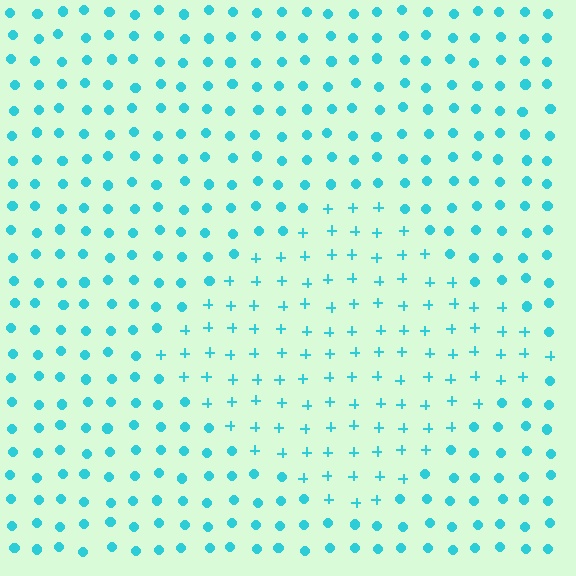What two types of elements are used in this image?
The image uses plus signs inside the diamond region and circles outside it.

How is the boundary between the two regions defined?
The boundary is defined by a change in element shape: plus signs inside vs. circles outside. All elements share the same color and spacing.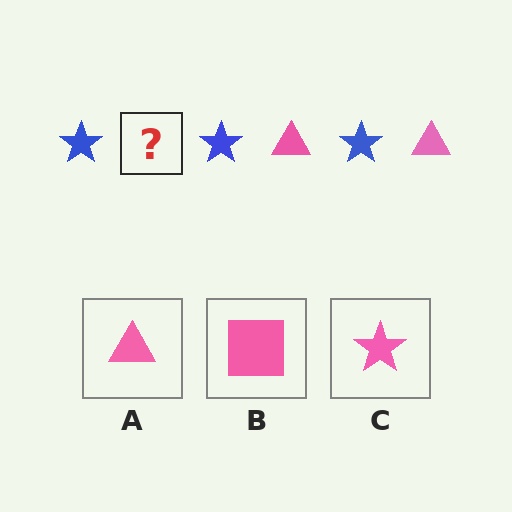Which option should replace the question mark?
Option A.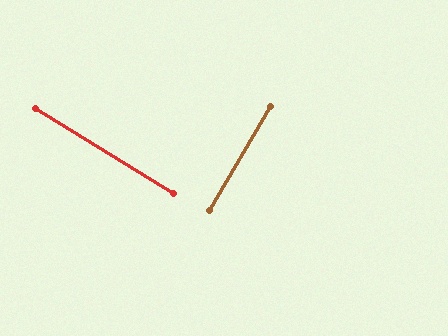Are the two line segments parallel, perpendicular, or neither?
Perpendicular — they meet at approximately 89°.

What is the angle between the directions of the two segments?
Approximately 89 degrees.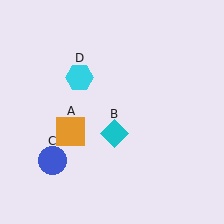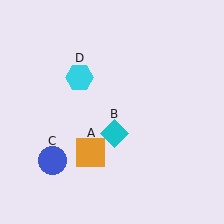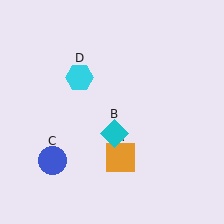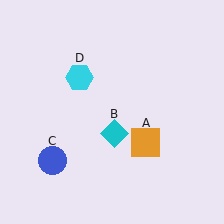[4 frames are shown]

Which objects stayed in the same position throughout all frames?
Cyan diamond (object B) and blue circle (object C) and cyan hexagon (object D) remained stationary.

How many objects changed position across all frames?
1 object changed position: orange square (object A).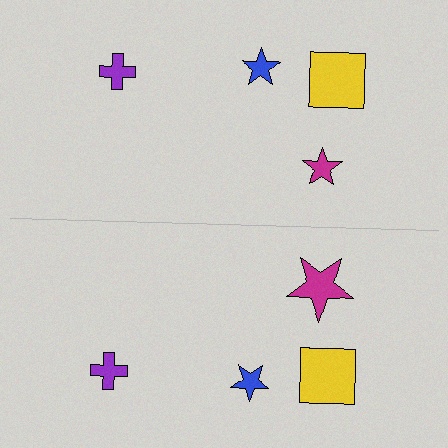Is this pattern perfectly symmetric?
No, the pattern is not perfectly symmetric. The magenta star on the bottom side has a different size than its mirror counterpart.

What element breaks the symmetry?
The magenta star on the bottom side has a different size than its mirror counterpart.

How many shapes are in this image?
There are 8 shapes in this image.